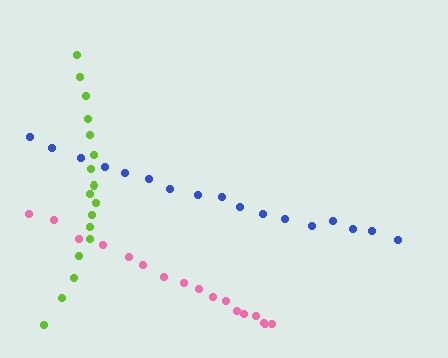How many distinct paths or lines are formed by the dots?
There are 3 distinct paths.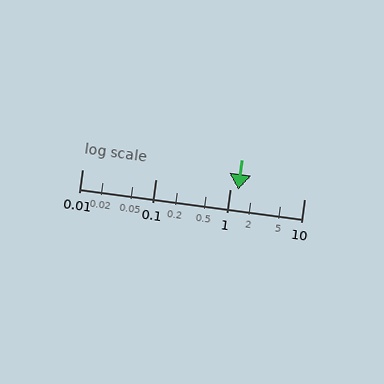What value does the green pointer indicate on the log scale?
The pointer indicates approximately 1.3.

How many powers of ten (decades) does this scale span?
The scale spans 3 decades, from 0.01 to 10.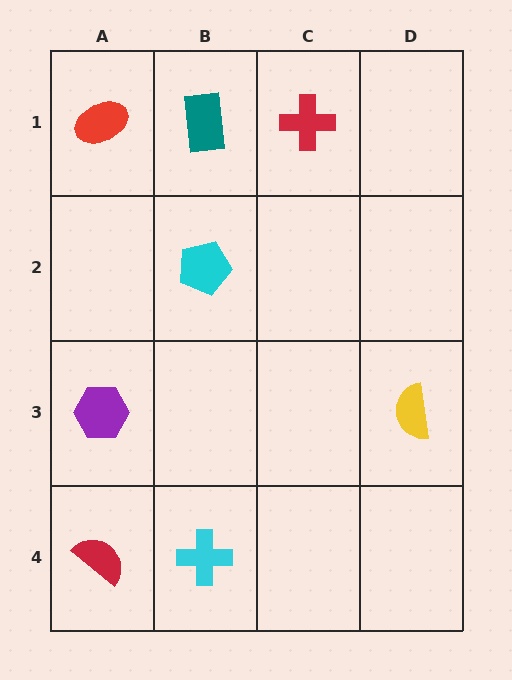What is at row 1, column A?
A red ellipse.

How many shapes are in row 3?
2 shapes.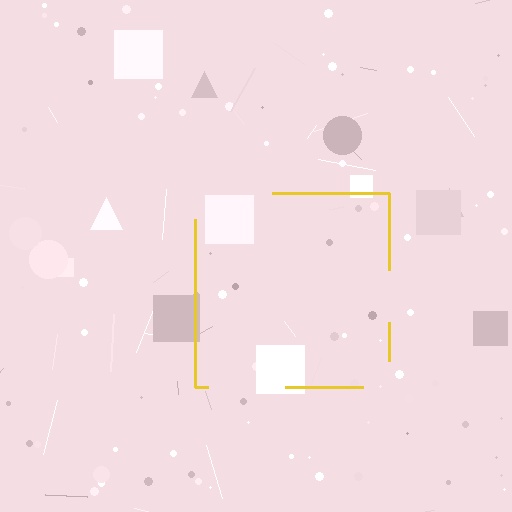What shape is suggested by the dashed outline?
The dashed outline suggests a square.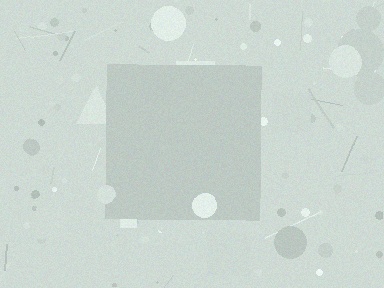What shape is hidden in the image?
A square is hidden in the image.